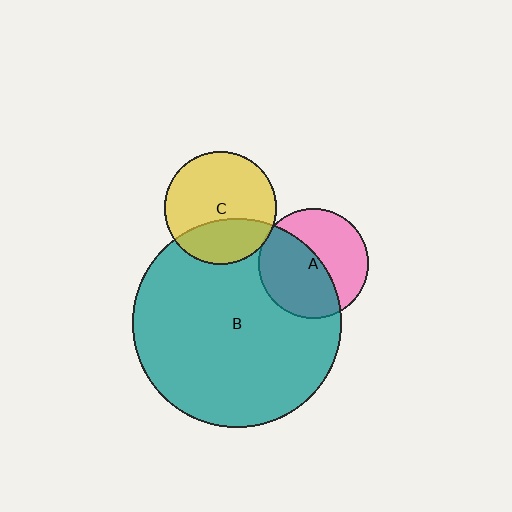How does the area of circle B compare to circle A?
Approximately 3.6 times.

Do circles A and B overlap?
Yes.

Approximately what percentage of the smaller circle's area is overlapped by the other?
Approximately 55%.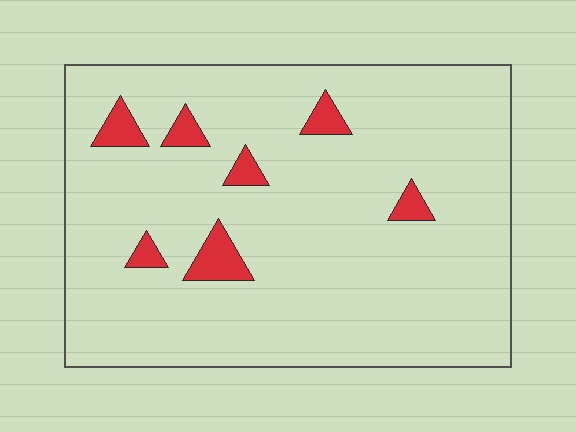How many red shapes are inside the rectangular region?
7.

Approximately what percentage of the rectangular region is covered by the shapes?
Approximately 5%.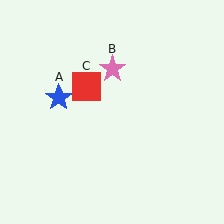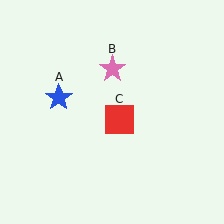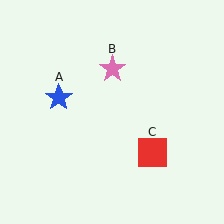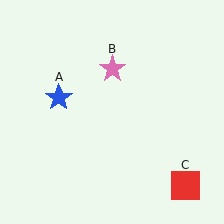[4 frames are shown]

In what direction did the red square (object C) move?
The red square (object C) moved down and to the right.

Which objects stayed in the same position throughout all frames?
Blue star (object A) and pink star (object B) remained stationary.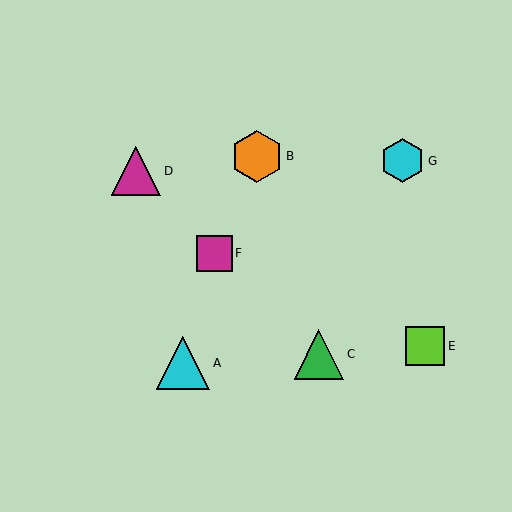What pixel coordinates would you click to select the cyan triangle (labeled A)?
Click at (183, 363) to select the cyan triangle A.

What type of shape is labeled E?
Shape E is a lime square.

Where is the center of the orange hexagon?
The center of the orange hexagon is at (257, 156).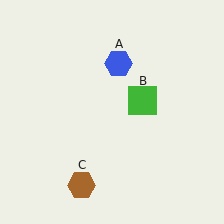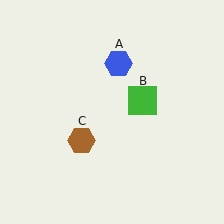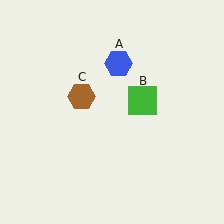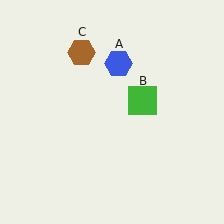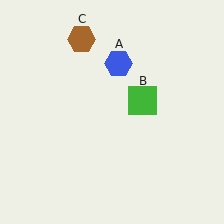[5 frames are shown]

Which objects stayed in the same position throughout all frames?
Blue hexagon (object A) and green square (object B) remained stationary.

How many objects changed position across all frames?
1 object changed position: brown hexagon (object C).